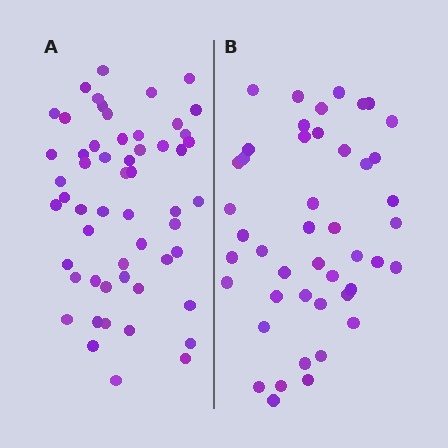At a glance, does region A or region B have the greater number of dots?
Region A (the left region) has more dots.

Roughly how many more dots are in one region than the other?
Region A has roughly 10 or so more dots than region B.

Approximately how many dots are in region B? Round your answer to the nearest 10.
About 40 dots. (The exact count is 45, which rounds to 40.)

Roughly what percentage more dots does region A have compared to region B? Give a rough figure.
About 20% more.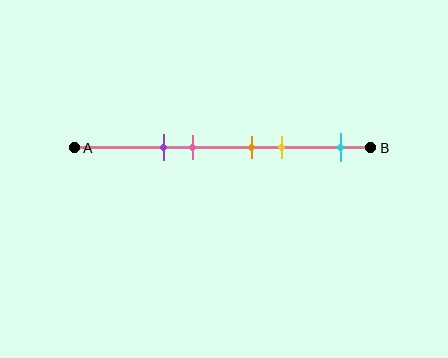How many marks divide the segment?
There are 5 marks dividing the segment.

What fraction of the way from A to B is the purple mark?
The purple mark is approximately 30% (0.3) of the way from A to B.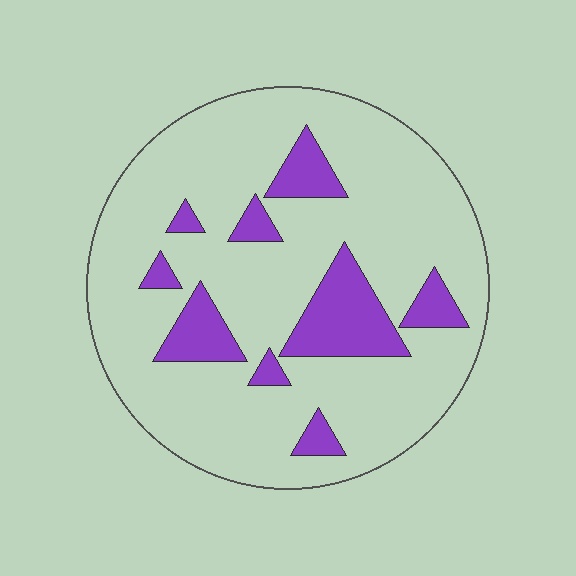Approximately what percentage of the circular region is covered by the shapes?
Approximately 20%.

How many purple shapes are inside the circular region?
9.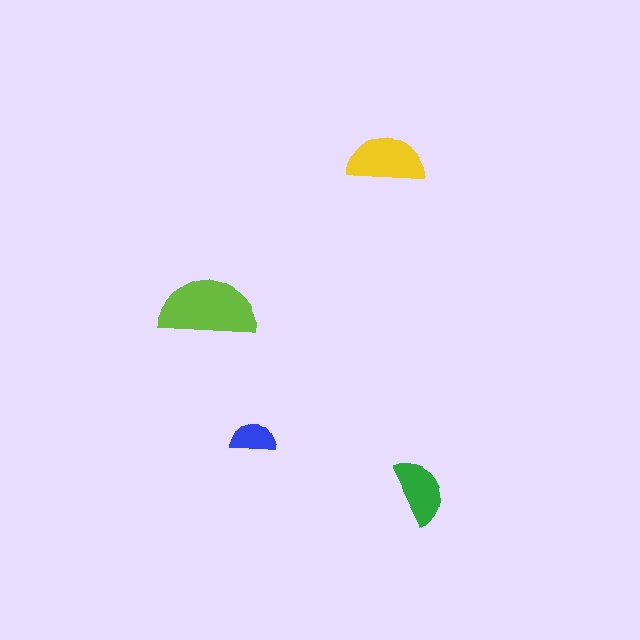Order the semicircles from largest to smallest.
the lime one, the yellow one, the green one, the blue one.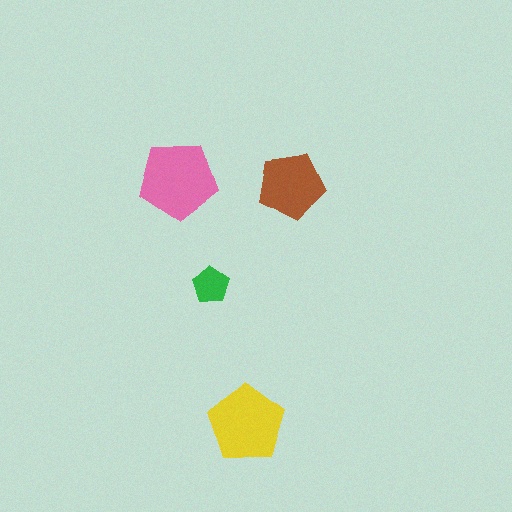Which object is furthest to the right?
The brown pentagon is rightmost.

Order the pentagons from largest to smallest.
the pink one, the yellow one, the brown one, the green one.